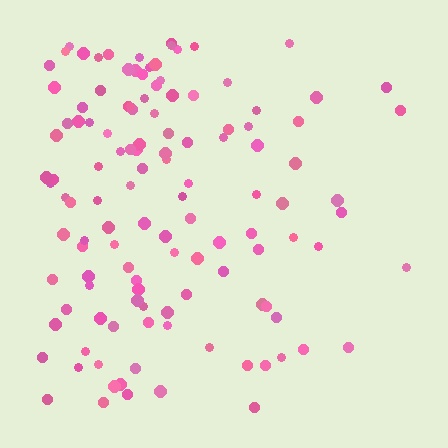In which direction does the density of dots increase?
From right to left, with the left side densest.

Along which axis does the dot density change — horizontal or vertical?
Horizontal.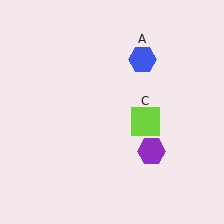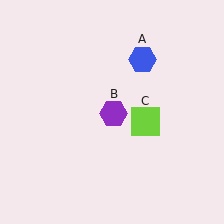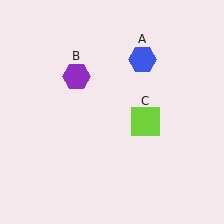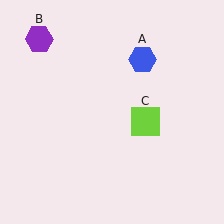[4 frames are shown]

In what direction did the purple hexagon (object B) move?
The purple hexagon (object B) moved up and to the left.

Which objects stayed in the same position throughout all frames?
Blue hexagon (object A) and lime square (object C) remained stationary.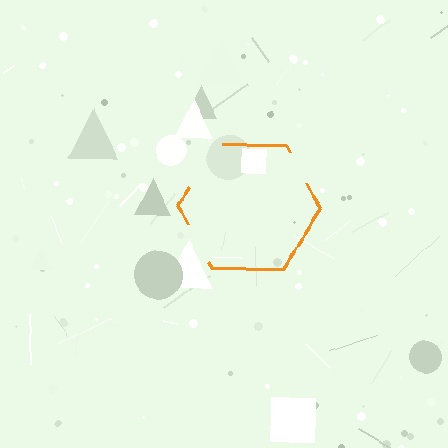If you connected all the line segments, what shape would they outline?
They would outline a hexagon.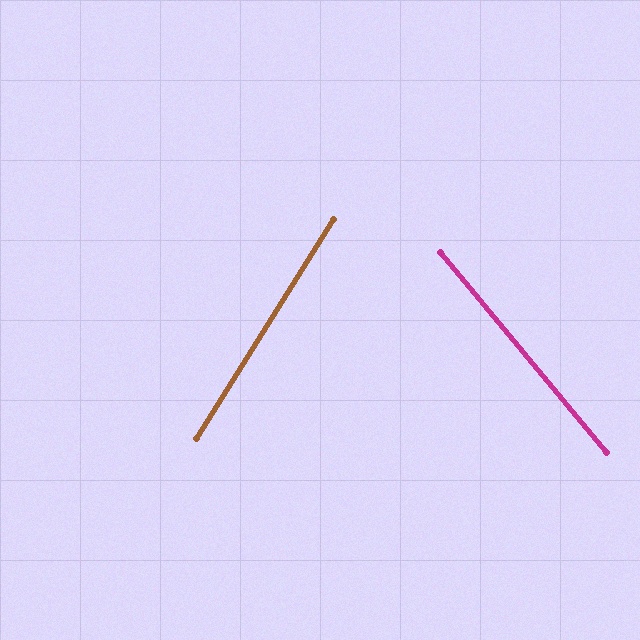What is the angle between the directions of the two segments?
Approximately 72 degrees.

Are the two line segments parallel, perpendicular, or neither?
Neither parallel nor perpendicular — they differ by about 72°.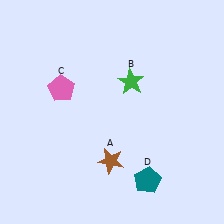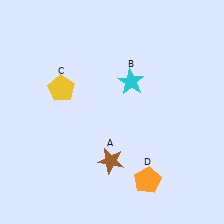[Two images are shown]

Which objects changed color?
B changed from green to cyan. C changed from pink to yellow. D changed from teal to orange.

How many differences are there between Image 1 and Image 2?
There are 3 differences between the two images.